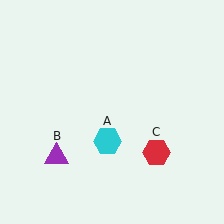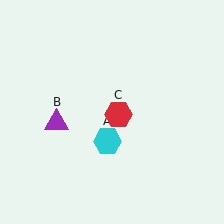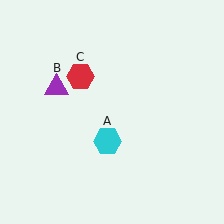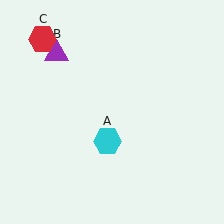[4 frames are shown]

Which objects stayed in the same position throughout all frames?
Cyan hexagon (object A) remained stationary.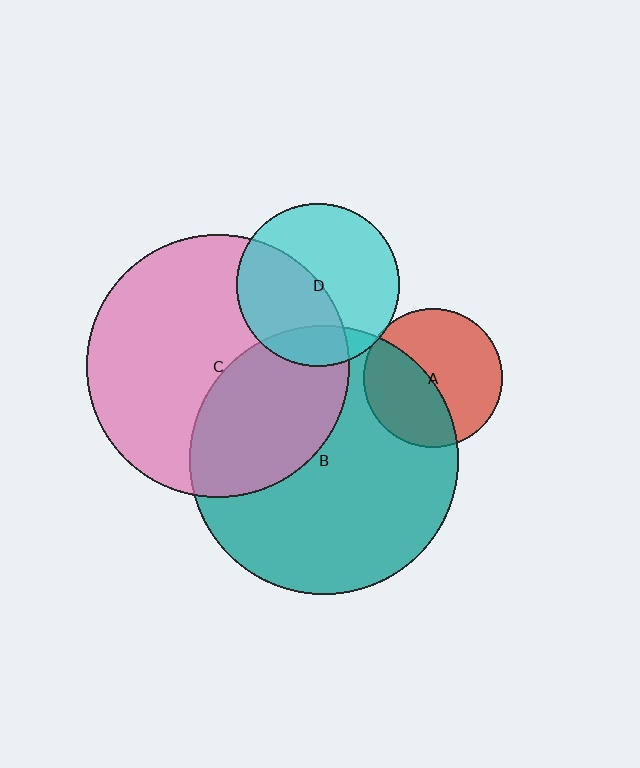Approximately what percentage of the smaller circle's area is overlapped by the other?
Approximately 45%.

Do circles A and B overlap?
Yes.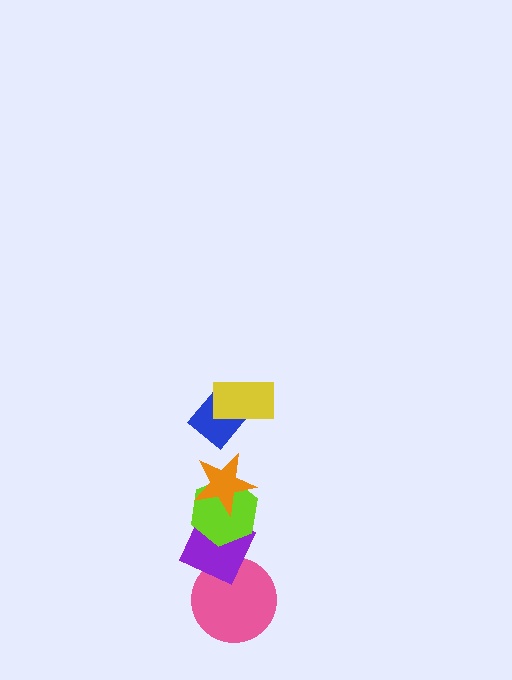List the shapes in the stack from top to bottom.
From top to bottom: the yellow rectangle, the blue diamond, the orange star, the lime hexagon, the purple diamond, the pink circle.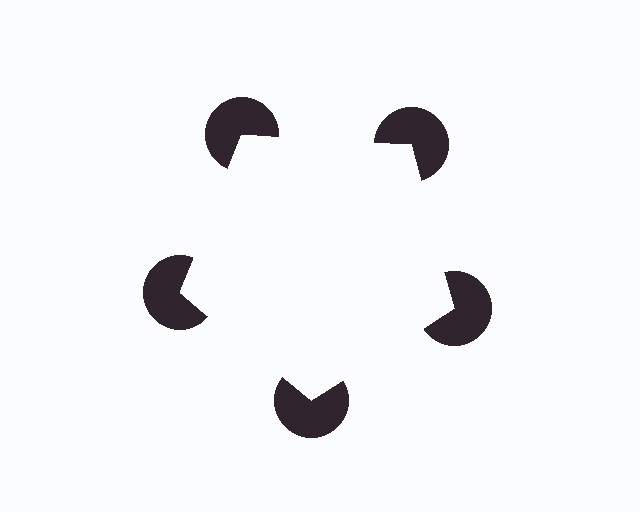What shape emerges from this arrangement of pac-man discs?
An illusory pentagon — its edges are inferred from the aligned wedge cuts in the pac-man discs, not physically drawn.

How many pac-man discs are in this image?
There are 5 — one at each vertex of the illusory pentagon.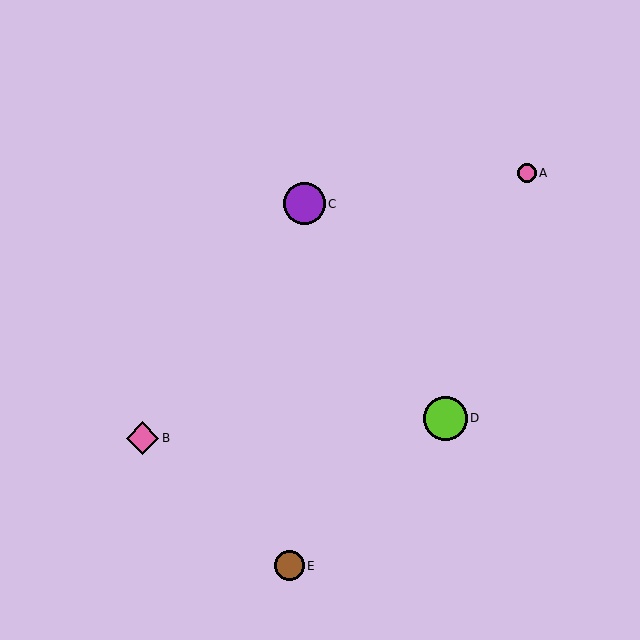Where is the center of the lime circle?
The center of the lime circle is at (446, 418).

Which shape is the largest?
The lime circle (labeled D) is the largest.